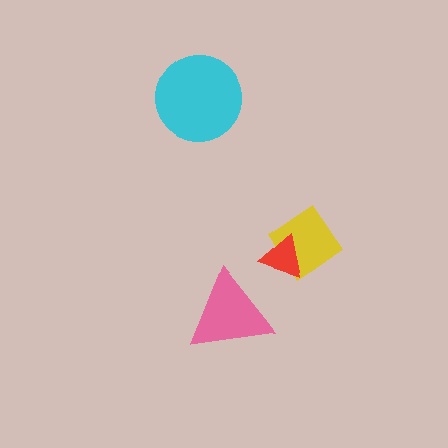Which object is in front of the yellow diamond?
The red triangle is in front of the yellow diamond.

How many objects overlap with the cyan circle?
0 objects overlap with the cyan circle.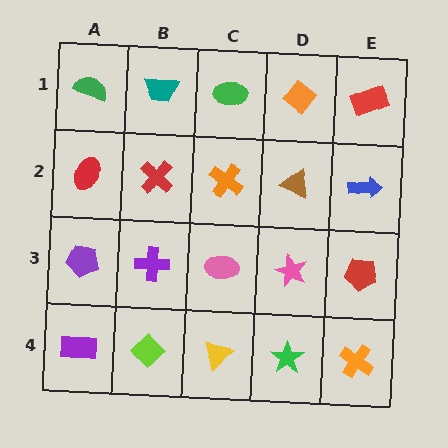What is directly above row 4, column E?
A red pentagon.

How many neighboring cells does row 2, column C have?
4.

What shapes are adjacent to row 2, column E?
A red rectangle (row 1, column E), a red pentagon (row 3, column E), a brown triangle (row 2, column D).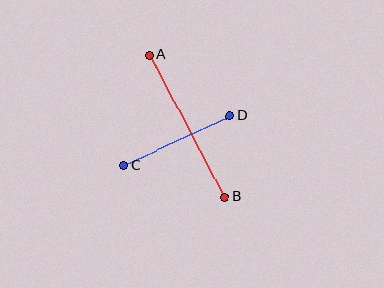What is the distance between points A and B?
The distance is approximately 161 pixels.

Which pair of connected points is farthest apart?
Points A and B are farthest apart.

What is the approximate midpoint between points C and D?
The midpoint is at approximately (177, 140) pixels.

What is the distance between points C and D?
The distance is approximately 117 pixels.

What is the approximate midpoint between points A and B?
The midpoint is at approximately (187, 126) pixels.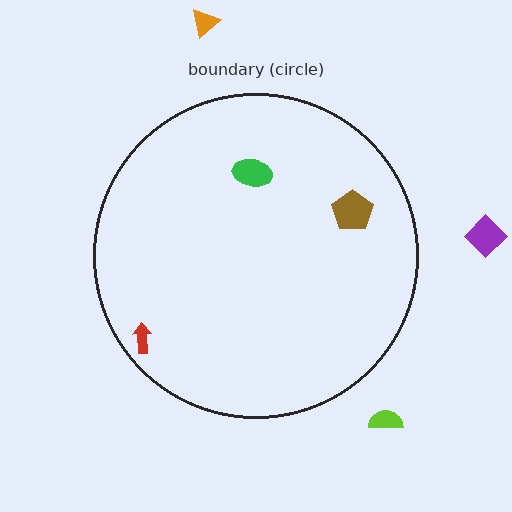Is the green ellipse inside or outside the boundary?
Inside.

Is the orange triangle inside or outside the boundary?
Outside.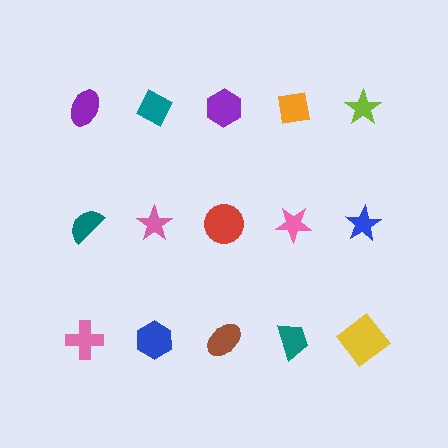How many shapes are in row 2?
5 shapes.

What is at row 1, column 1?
A purple ellipse.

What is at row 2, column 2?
A pink star.